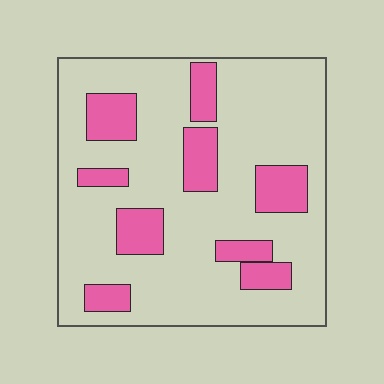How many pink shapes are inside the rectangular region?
9.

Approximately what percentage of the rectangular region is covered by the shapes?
Approximately 20%.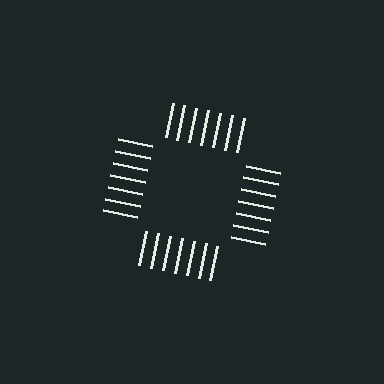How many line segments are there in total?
28 — 7 along each of the 4 edges.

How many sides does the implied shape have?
4 sides — the line-ends trace a square.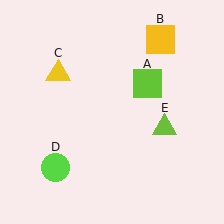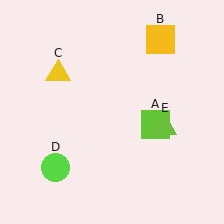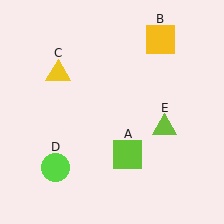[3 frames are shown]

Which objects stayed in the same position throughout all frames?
Yellow square (object B) and yellow triangle (object C) and lime circle (object D) and lime triangle (object E) remained stationary.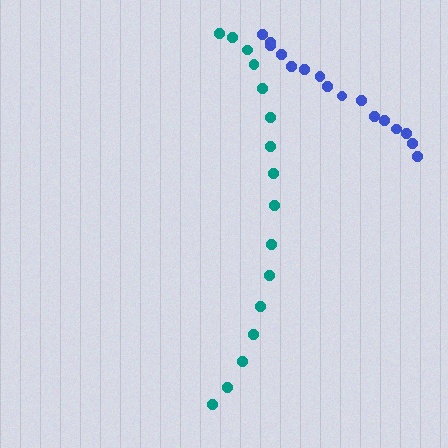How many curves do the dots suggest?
There are 2 distinct paths.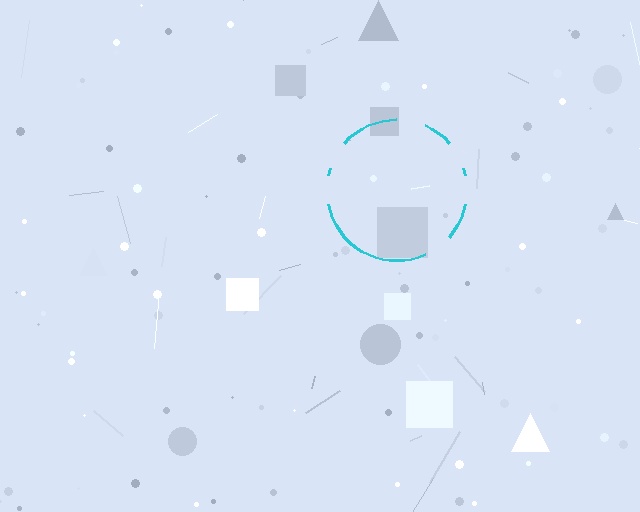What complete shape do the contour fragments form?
The contour fragments form a circle.